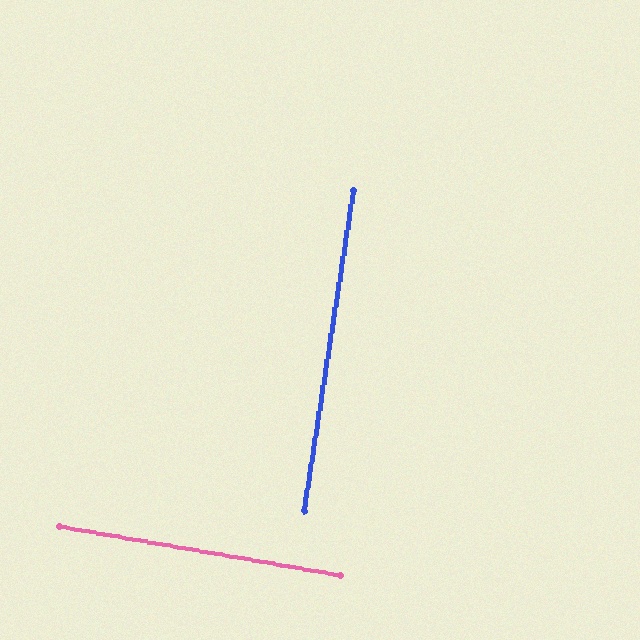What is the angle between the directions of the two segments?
Approximately 89 degrees.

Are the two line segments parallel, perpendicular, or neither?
Perpendicular — they meet at approximately 89°.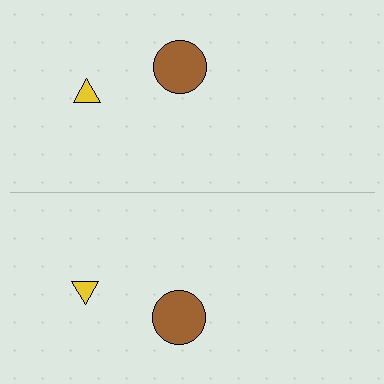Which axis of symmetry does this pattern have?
The pattern has a horizontal axis of symmetry running through the center of the image.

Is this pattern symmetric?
Yes, this pattern has bilateral (reflection) symmetry.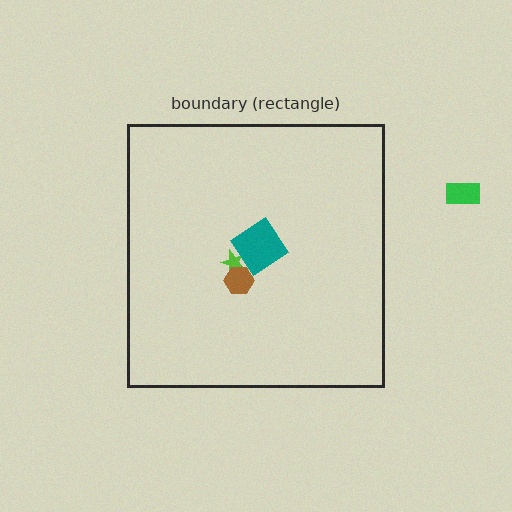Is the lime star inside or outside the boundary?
Inside.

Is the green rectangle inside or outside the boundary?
Outside.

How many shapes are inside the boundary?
3 inside, 1 outside.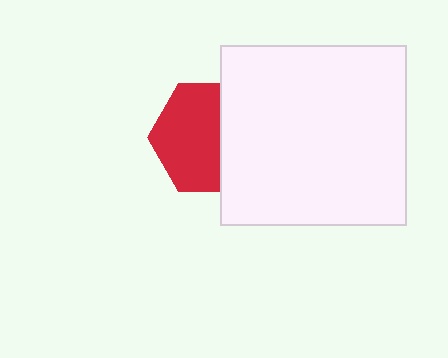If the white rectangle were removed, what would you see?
You would see the complete red hexagon.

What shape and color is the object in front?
The object in front is a white rectangle.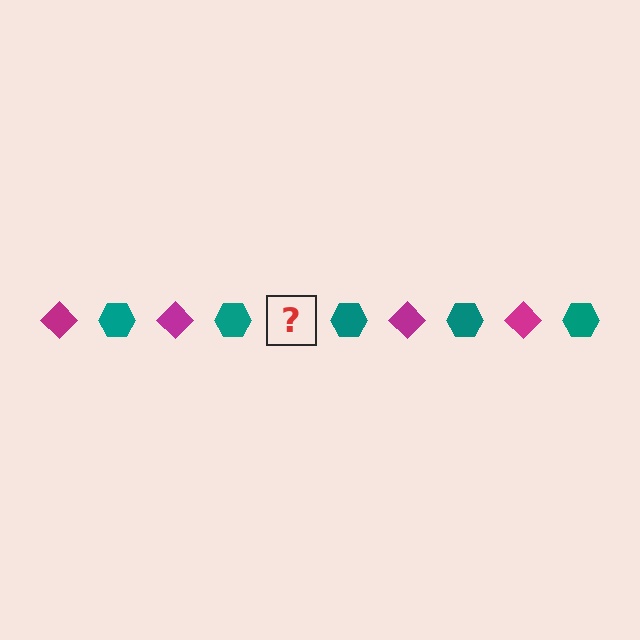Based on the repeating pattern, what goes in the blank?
The blank should be a magenta diamond.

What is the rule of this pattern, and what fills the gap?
The rule is that the pattern alternates between magenta diamond and teal hexagon. The gap should be filled with a magenta diamond.